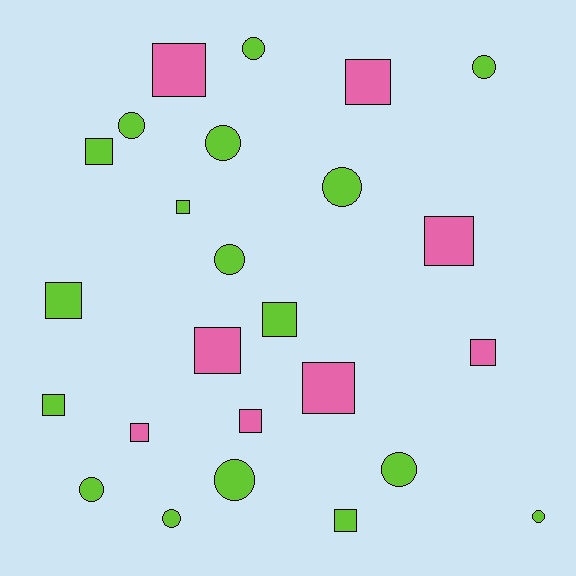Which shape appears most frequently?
Square, with 14 objects.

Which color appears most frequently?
Lime, with 17 objects.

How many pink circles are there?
There are no pink circles.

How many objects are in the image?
There are 25 objects.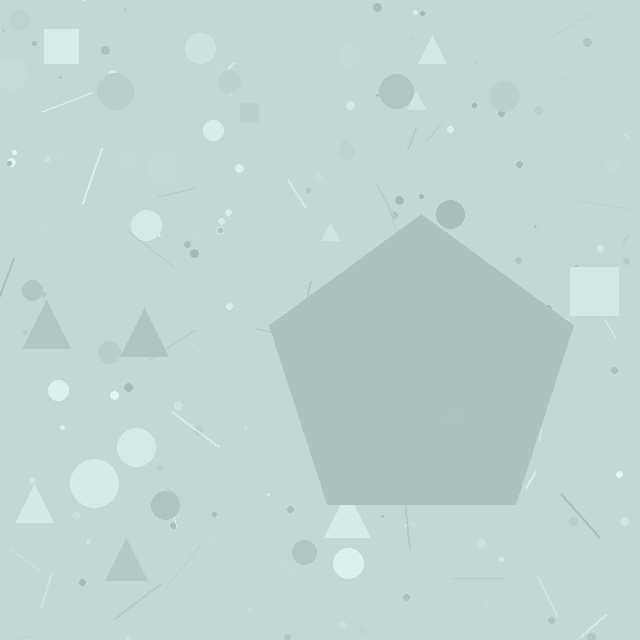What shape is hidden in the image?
A pentagon is hidden in the image.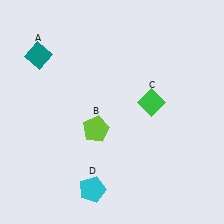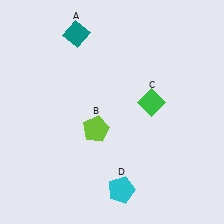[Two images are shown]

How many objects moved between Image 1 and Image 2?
2 objects moved between the two images.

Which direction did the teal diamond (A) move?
The teal diamond (A) moved right.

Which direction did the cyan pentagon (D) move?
The cyan pentagon (D) moved right.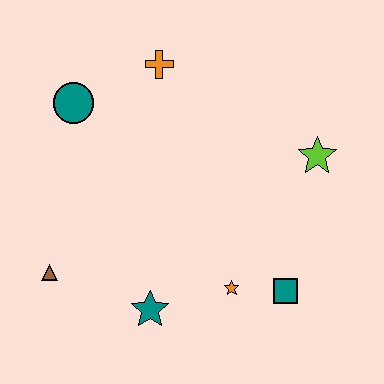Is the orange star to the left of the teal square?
Yes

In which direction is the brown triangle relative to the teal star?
The brown triangle is to the left of the teal star.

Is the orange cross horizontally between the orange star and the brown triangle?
Yes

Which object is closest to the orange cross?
The teal circle is closest to the orange cross.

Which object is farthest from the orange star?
The teal circle is farthest from the orange star.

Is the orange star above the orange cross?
No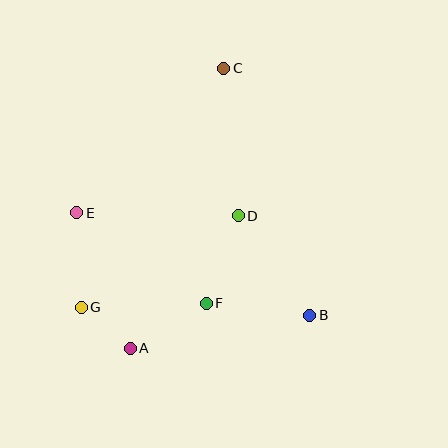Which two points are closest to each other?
Points A and G are closest to each other.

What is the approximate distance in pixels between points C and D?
The distance between C and D is approximately 148 pixels.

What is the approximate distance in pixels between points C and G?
The distance between C and G is approximately 278 pixels.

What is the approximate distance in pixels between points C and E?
The distance between C and E is approximately 206 pixels.